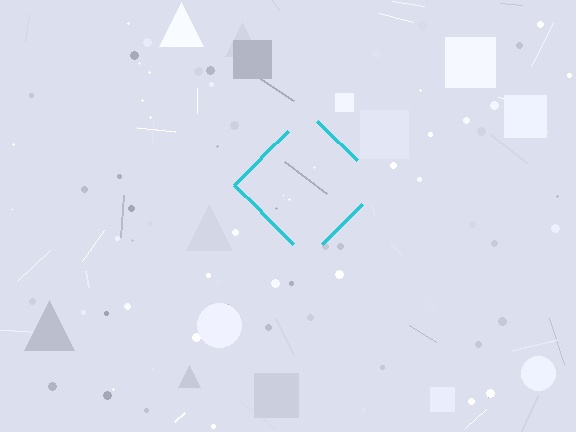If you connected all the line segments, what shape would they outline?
They would outline a diamond.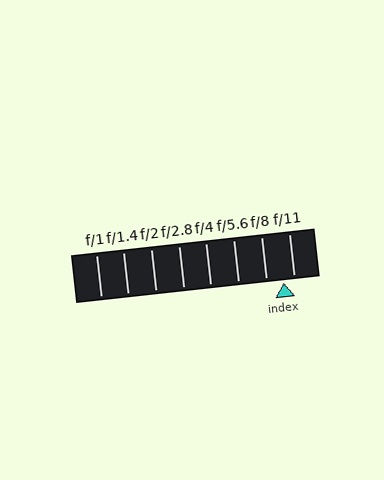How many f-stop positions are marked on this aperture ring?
There are 8 f-stop positions marked.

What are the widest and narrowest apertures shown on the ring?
The widest aperture shown is f/1 and the narrowest is f/11.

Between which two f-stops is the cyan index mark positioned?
The index mark is between f/8 and f/11.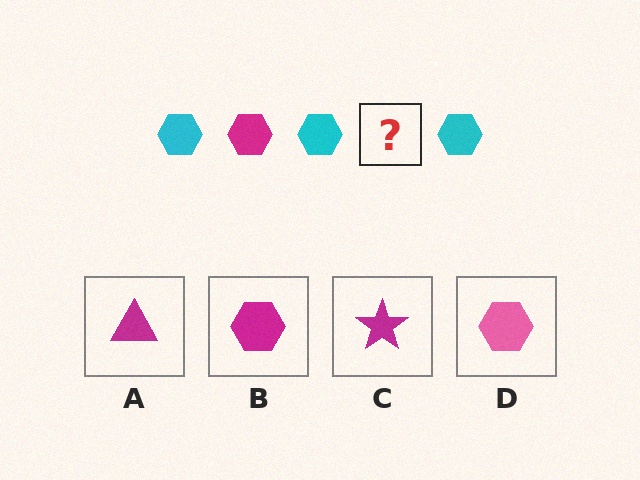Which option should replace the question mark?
Option B.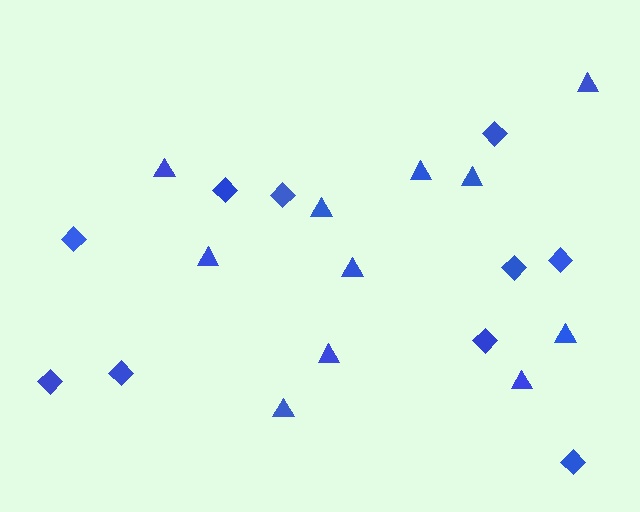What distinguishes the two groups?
There are 2 groups: one group of triangles (11) and one group of diamonds (10).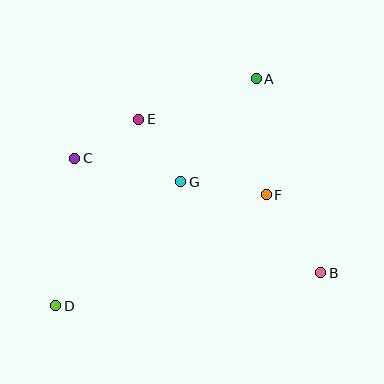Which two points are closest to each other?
Points E and G are closest to each other.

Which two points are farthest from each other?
Points A and D are farthest from each other.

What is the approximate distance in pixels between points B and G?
The distance between B and G is approximately 167 pixels.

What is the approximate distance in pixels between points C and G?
The distance between C and G is approximately 109 pixels.